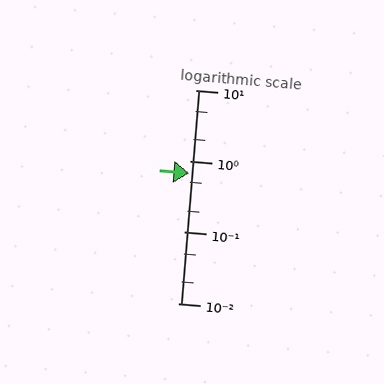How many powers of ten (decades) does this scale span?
The scale spans 3 decades, from 0.01 to 10.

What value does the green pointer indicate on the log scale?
The pointer indicates approximately 0.68.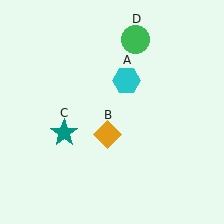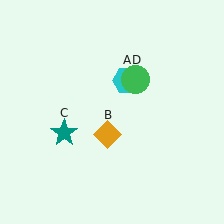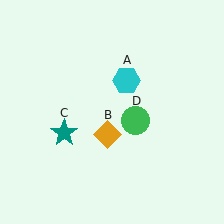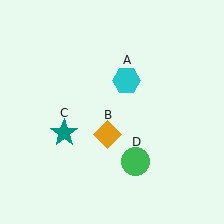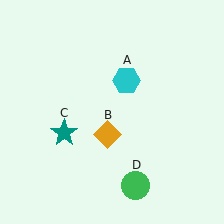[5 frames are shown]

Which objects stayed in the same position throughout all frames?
Cyan hexagon (object A) and orange diamond (object B) and teal star (object C) remained stationary.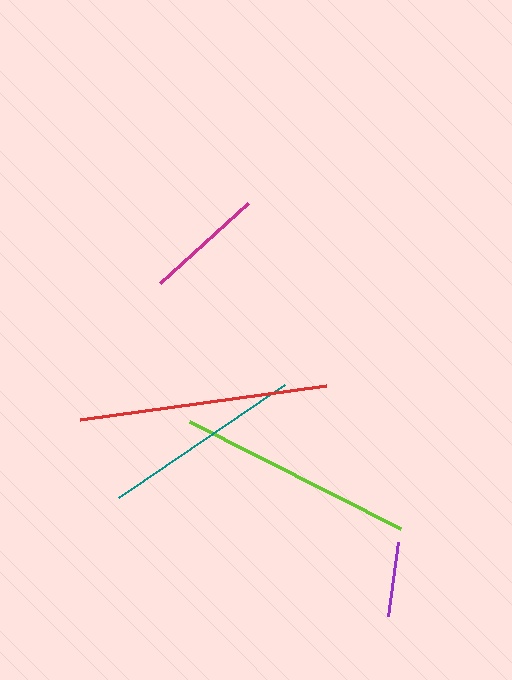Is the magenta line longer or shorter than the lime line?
The lime line is longer than the magenta line.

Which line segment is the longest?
The red line is the longest at approximately 248 pixels.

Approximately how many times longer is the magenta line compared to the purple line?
The magenta line is approximately 1.6 times the length of the purple line.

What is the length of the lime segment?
The lime segment is approximately 237 pixels long.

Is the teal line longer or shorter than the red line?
The red line is longer than the teal line.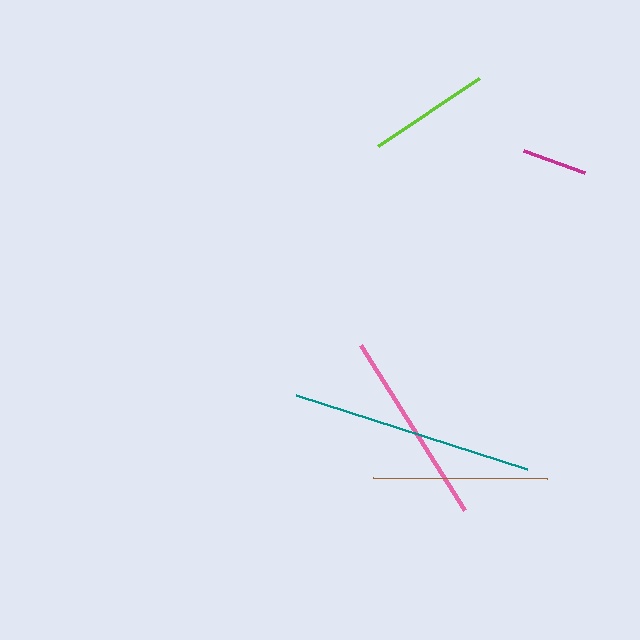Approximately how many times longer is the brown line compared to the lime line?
The brown line is approximately 1.4 times the length of the lime line.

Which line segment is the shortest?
The magenta line is the shortest at approximately 66 pixels.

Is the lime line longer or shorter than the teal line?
The teal line is longer than the lime line.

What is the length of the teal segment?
The teal segment is approximately 242 pixels long.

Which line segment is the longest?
The teal line is the longest at approximately 242 pixels.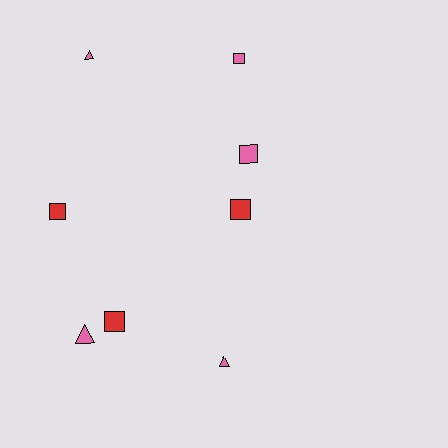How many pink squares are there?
There are 2 pink squares.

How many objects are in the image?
There are 8 objects.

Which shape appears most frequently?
Square, with 5 objects.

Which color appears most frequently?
Pink, with 5 objects.